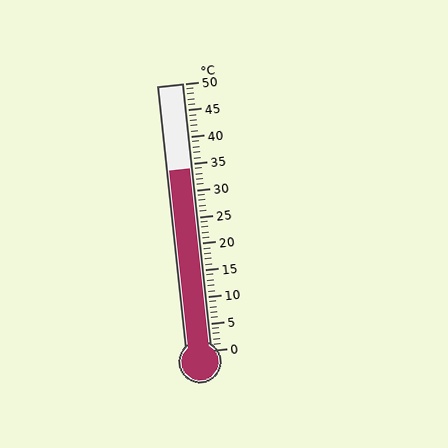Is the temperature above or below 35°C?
The temperature is below 35°C.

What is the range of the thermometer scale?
The thermometer scale ranges from 0°C to 50°C.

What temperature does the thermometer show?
The thermometer shows approximately 34°C.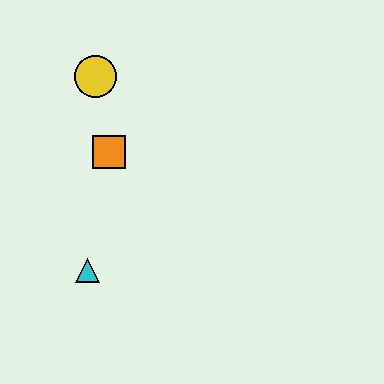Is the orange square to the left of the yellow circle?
No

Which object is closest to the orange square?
The yellow circle is closest to the orange square.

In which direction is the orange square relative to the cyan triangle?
The orange square is above the cyan triangle.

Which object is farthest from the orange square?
The cyan triangle is farthest from the orange square.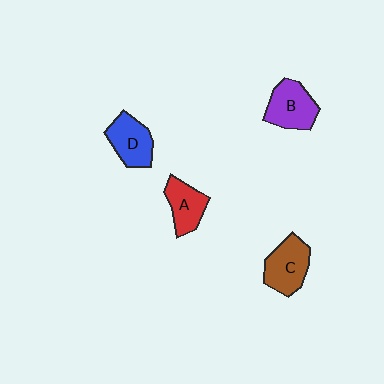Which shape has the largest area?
Shape C (brown).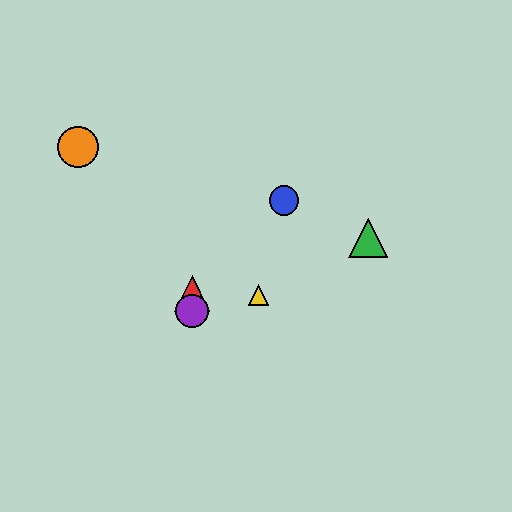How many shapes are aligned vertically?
2 shapes (the red triangle, the purple circle) are aligned vertically.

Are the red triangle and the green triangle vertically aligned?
No, the red triangle is at x≈192 and the green triangle is at x≈368.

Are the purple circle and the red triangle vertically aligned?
Yes, both are at x≈192.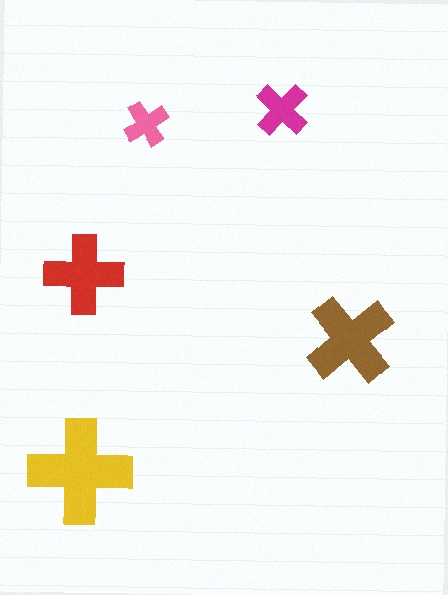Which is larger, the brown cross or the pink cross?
The brown one.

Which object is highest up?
The magenta cross is topmost.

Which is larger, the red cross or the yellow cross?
The yellow one.